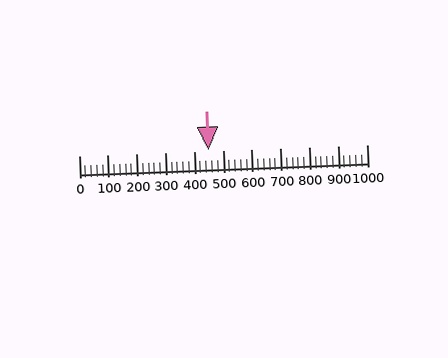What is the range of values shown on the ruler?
The ruler shows values from 0 to 1000.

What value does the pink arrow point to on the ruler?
The pink arrow points to approximately 450.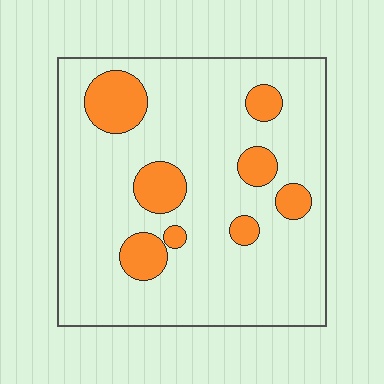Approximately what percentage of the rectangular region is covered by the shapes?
Approximately 15%.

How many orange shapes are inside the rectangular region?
8.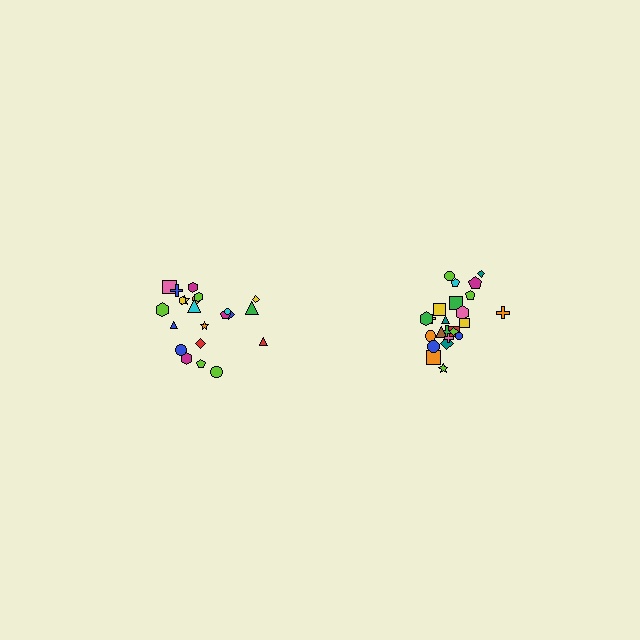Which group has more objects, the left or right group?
The right group.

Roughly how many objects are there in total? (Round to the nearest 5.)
Roughly 45 objects in total.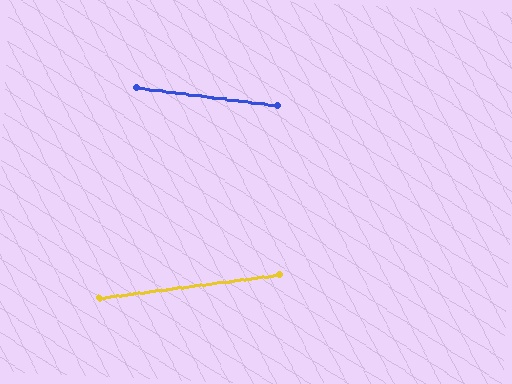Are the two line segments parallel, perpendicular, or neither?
Neither parallel nor perpendicular — they differ by about 14°.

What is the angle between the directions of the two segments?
Approximately 14 degrees.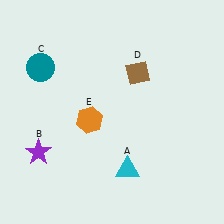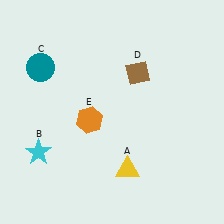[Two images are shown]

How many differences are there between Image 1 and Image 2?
There are 2 differences between the two images.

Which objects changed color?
A changed from cyan to yellow. B changed from purple to cyan.